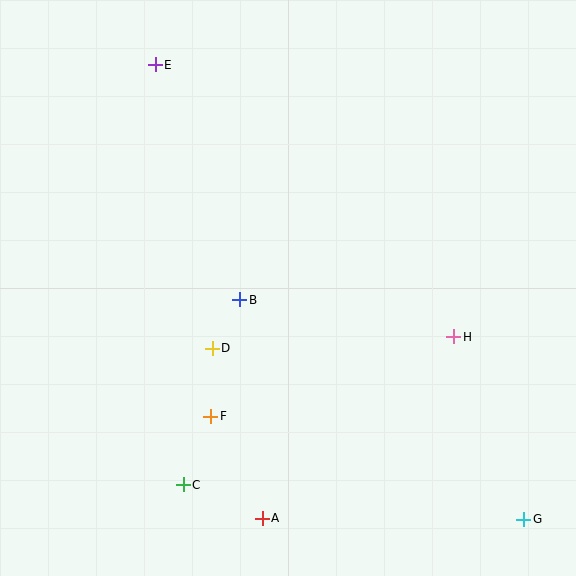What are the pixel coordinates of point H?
Point H is at (454, 337).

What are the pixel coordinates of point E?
Point E is at (155, 65).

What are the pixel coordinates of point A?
Point A is at (262, 518).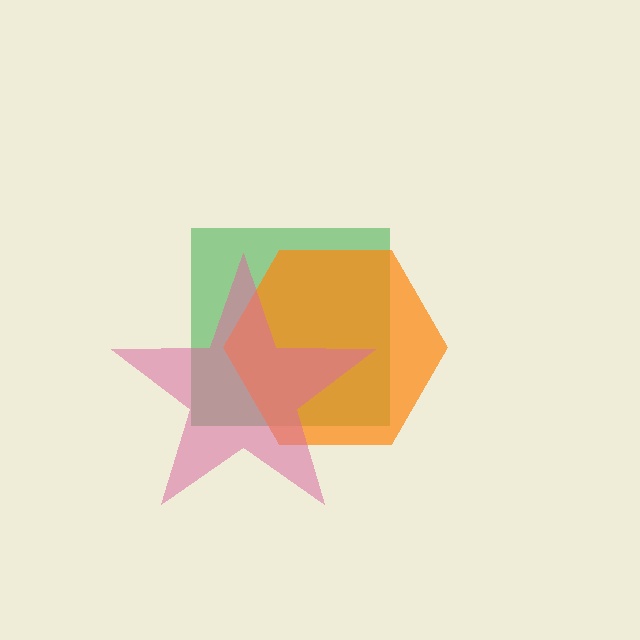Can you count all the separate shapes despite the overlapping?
Yes, there are 3 separate shapes.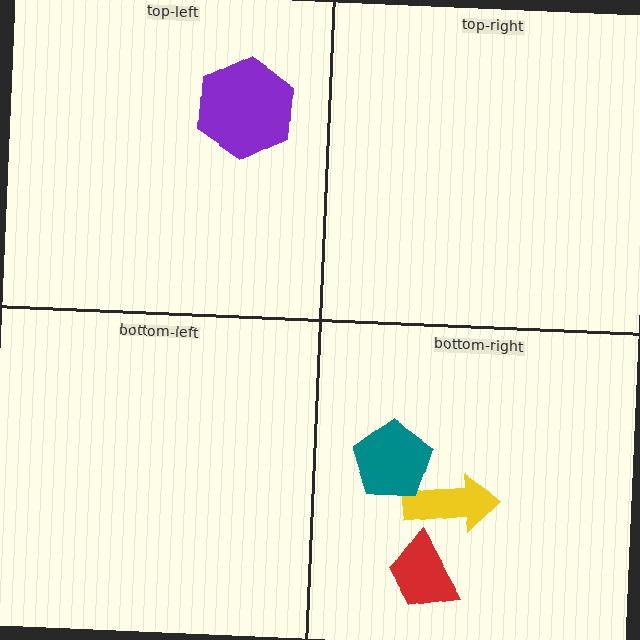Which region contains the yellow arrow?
The bottom-right region.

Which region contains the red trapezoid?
The bottom-right region.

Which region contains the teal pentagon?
The bottom-right region.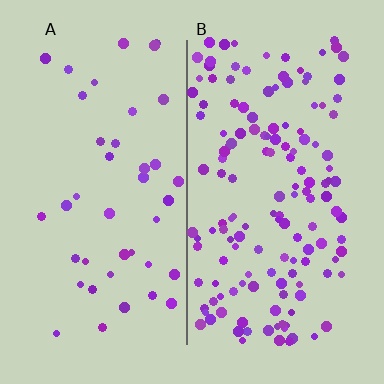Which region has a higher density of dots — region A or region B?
B (the right).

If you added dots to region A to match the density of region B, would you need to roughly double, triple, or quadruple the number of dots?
Approximately quadruple.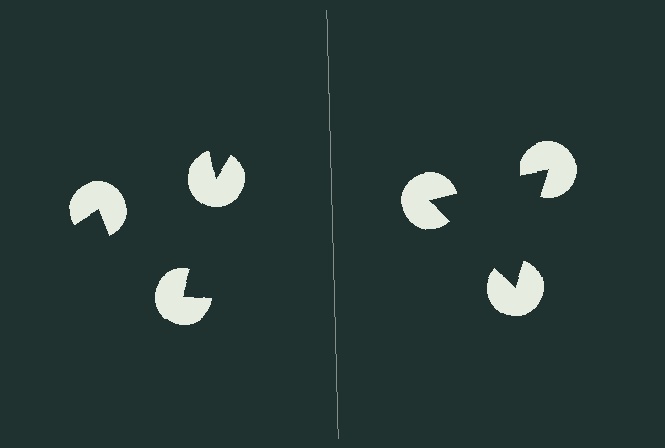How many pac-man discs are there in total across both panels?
6 — 3 on each side.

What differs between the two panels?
The pac-man discs are positioned identically on both sides; only the wedge orientations differ. On the right they align to a triangle; on the left they are misaligned.